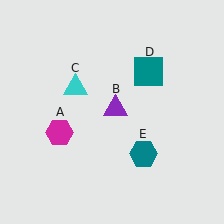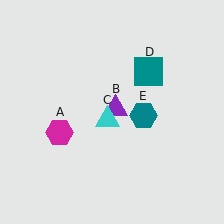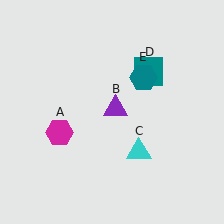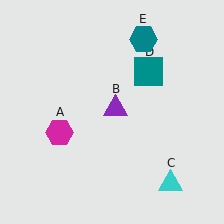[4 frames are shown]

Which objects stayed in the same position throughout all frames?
Magenta hexagon (object A) and purple triangle (object B) and teal square (object D) remained stationary.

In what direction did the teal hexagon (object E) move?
The teal hexagon (object E) moved up.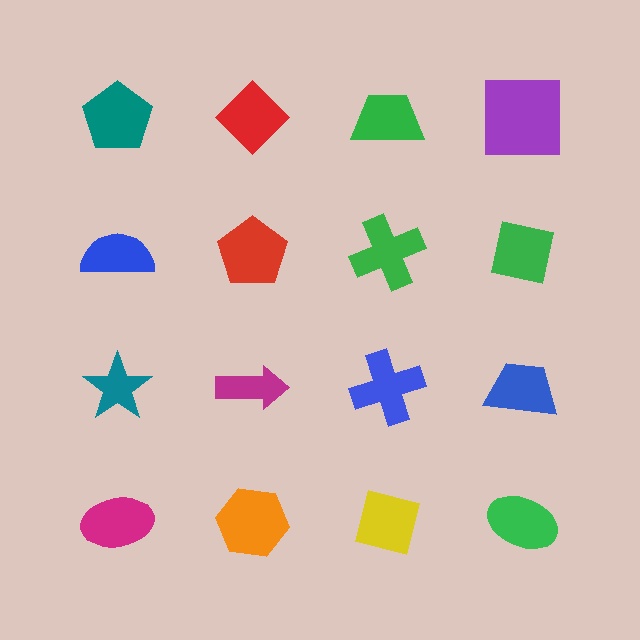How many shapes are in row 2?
4 shapes.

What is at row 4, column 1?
A magenta ellipse.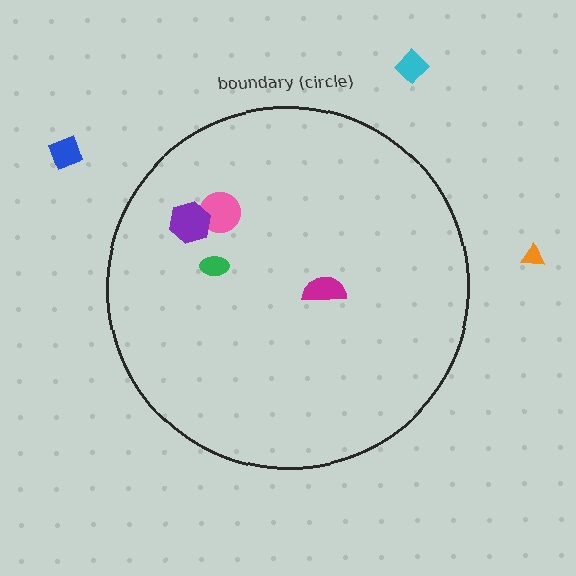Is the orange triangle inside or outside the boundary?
Outside.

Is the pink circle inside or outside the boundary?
Inside.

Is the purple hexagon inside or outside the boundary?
Inside.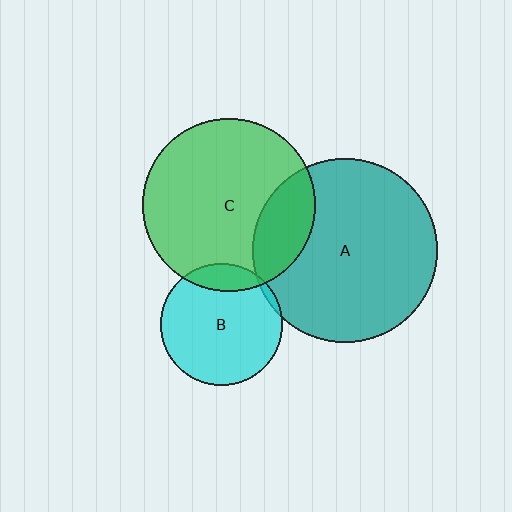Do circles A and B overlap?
Yes.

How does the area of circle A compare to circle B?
Approximately 2.3 times.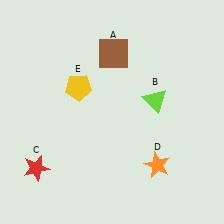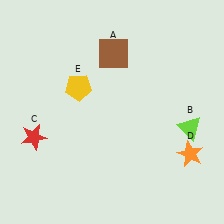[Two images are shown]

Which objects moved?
The objects that moved are: the lime triangle (B), the red star (C), the orange star (D).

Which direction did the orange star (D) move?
The orange star (D) moved right.